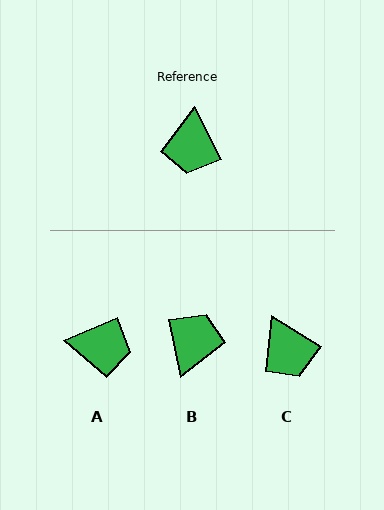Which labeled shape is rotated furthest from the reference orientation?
B, about 164 degrees away.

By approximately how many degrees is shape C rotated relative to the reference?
Approximately 31 degrees counter-clockwise.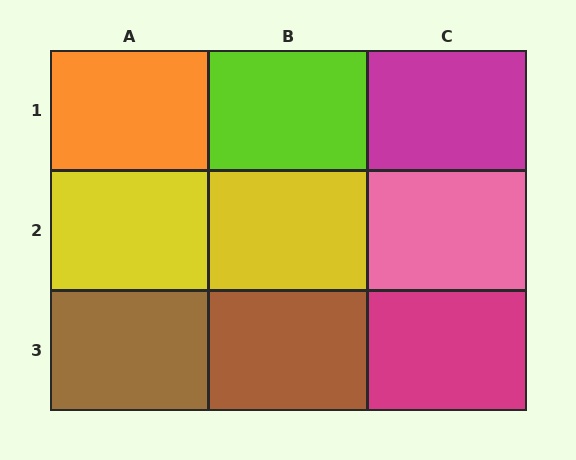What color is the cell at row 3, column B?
Brown.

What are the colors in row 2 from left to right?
Yellow, yellow, pink.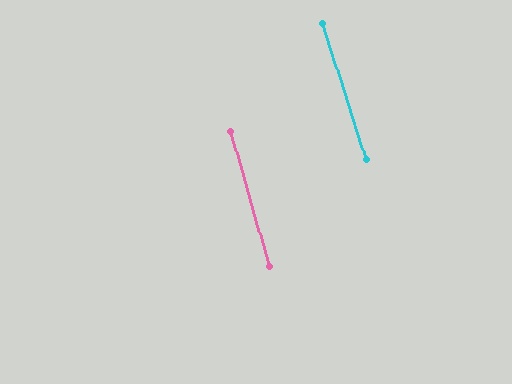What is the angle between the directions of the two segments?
Approximately 2 degrees.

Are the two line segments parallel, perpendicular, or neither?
Parallel — their directions differ by only 1.6°.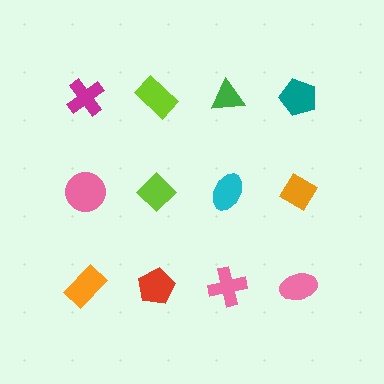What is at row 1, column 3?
A green triangle.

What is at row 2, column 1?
A pink circle.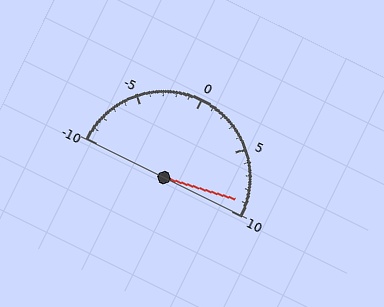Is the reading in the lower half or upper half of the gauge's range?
The reading is in the upper half of the range (-10 to 10).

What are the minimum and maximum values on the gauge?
The gauge ranges from -10 to 10.